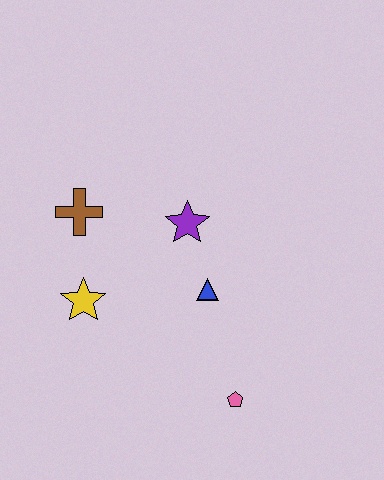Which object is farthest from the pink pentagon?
The brown cross is farthest from the pink pentagon.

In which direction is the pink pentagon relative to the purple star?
The pink pentagon is below the purple star.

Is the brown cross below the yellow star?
No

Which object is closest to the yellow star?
The brown cross is closest to the yellow star.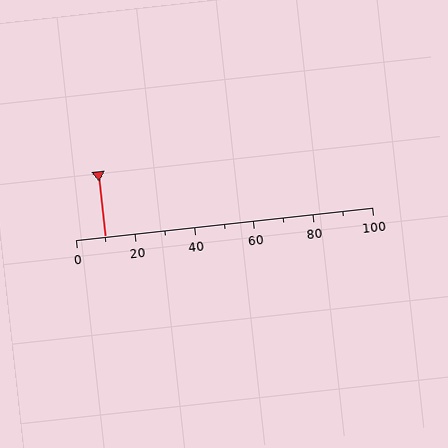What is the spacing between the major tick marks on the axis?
The major ticks are spaced 20 apart.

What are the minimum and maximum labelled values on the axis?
The axis runs from 0 to 100.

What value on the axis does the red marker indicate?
The marker indicates approximately 10.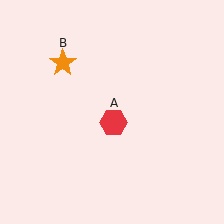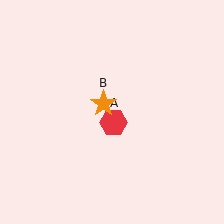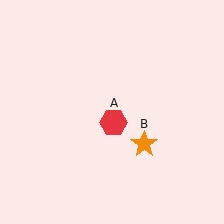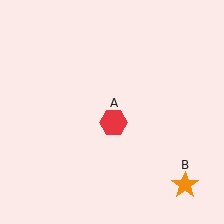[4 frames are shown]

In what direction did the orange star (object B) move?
The orange star (object B) moved down and to the right.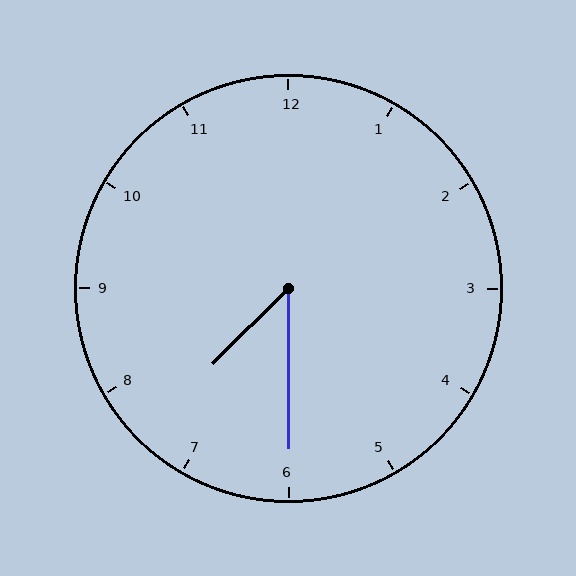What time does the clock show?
7:30.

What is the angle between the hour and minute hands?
Approximately 45 degrees.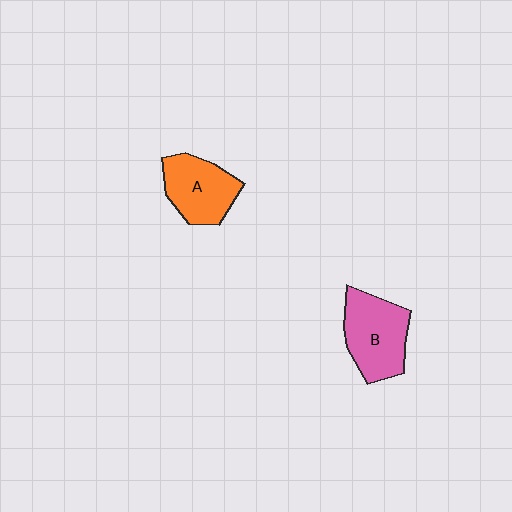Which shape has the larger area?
Shape B (pink).